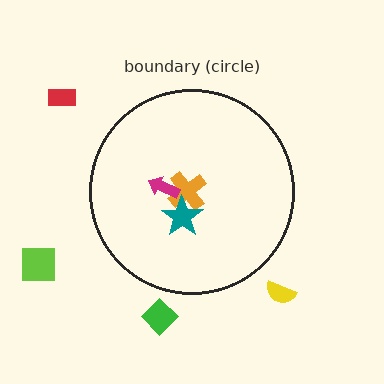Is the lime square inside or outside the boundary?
Outside.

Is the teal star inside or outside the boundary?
Inside.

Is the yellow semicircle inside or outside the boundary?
Outside.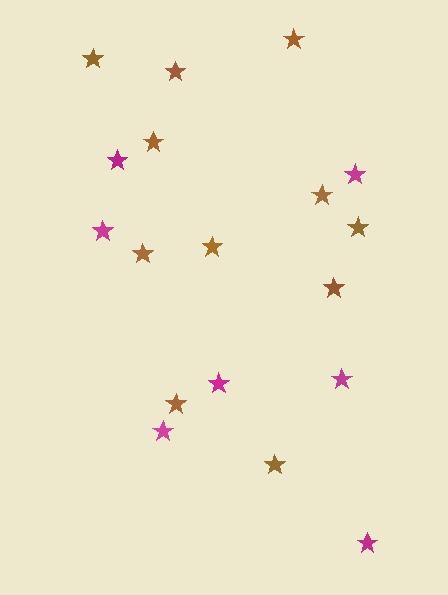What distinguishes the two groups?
There are 2 groups: one group of magenta stars (7) and one group of brown stars (11).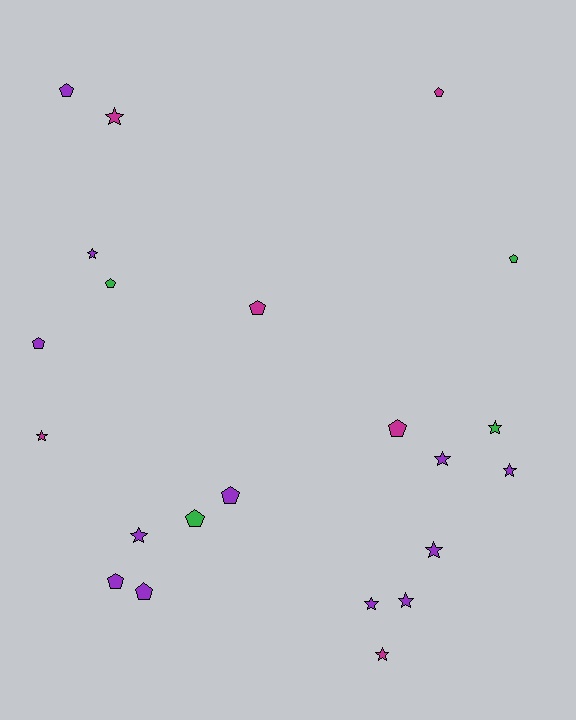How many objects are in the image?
There are 22 objects.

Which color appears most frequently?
Purple, with 12 objects.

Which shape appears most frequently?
Star, with 11 objects.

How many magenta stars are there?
There are 3 magenta stars.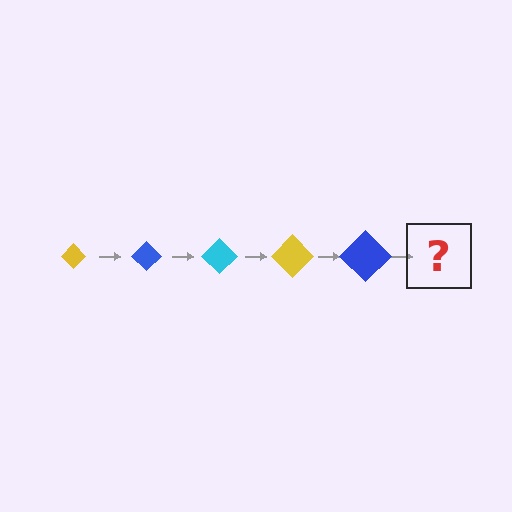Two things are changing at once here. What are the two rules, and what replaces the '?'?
The two rules are that the diamond grows larger each step and the color cycles through yellow, blue, and cyan. The '?' should be a cyan diamond, larger than the previous one.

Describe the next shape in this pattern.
It should be a cyan diamond, larger than the previous one.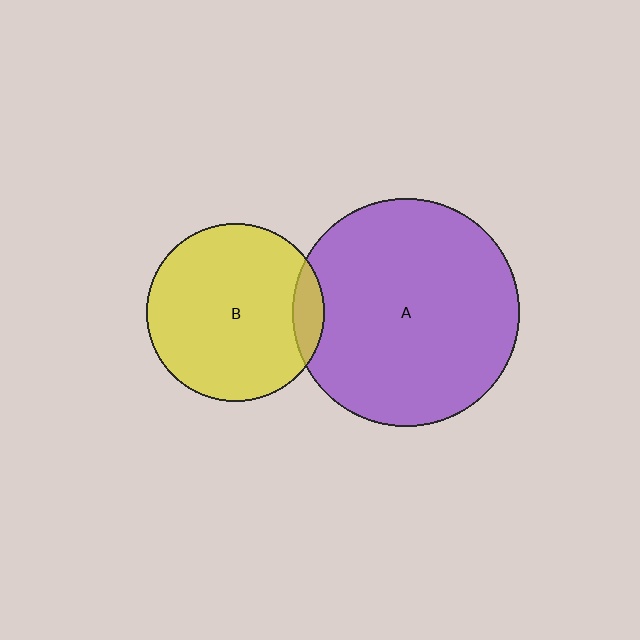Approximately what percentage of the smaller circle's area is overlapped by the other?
Approximately 10%.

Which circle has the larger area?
Circle A (purple).